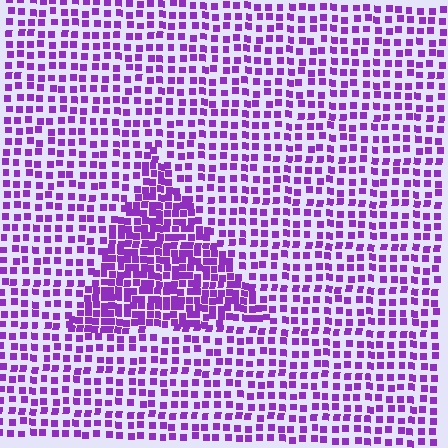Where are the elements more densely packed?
The elements are more densely packed inside the triangle boundary.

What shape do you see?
I see a triangle.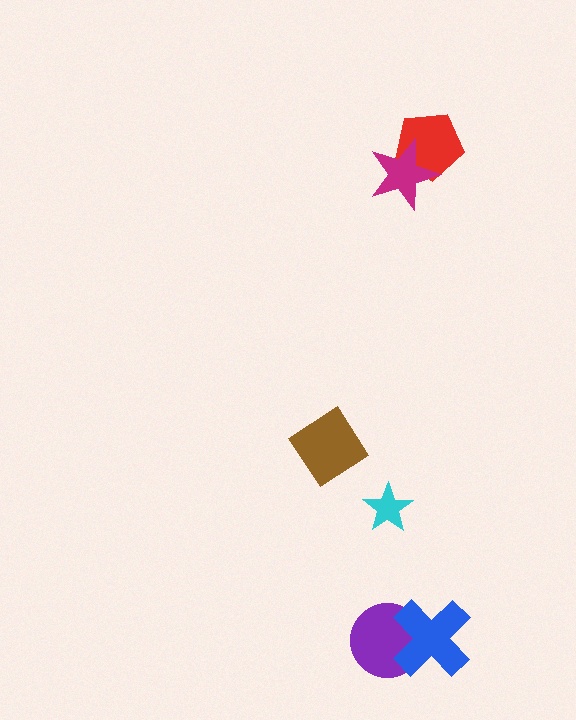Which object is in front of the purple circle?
The blue cross is in front of the purple circle.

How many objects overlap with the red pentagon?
1 object overlaps with the red pentagon.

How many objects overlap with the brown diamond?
0 objects overlap with the brown diamond.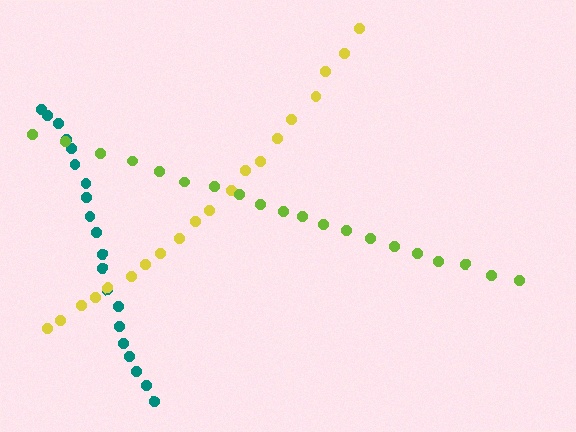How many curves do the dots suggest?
There are 3 distinct paths.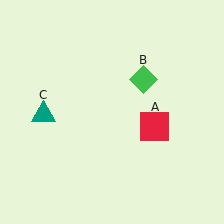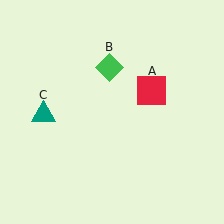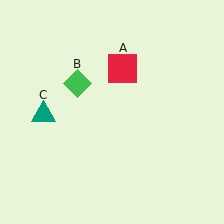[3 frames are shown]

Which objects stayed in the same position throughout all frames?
Teal triangle (object C) remained stationary.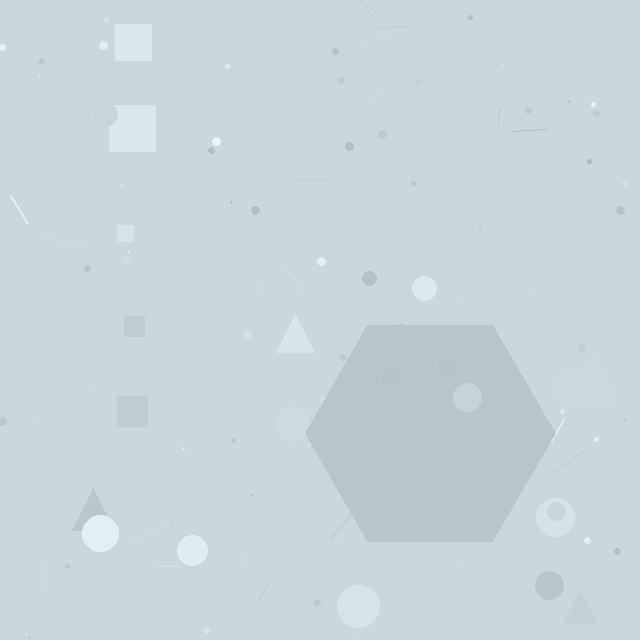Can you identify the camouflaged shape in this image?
The camouflaged shape is a hexagon.